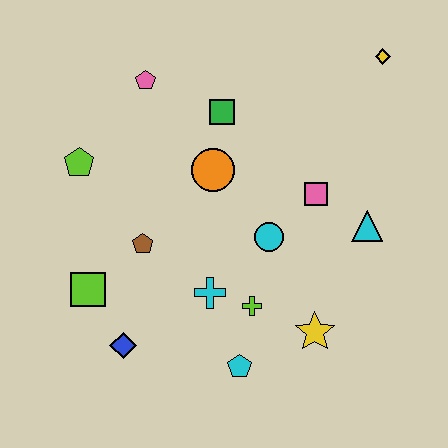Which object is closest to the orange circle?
The green square is closest to the orange circle.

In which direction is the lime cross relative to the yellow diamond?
The lime cross is below the yellow diamond.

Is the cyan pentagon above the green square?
No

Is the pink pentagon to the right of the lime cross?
No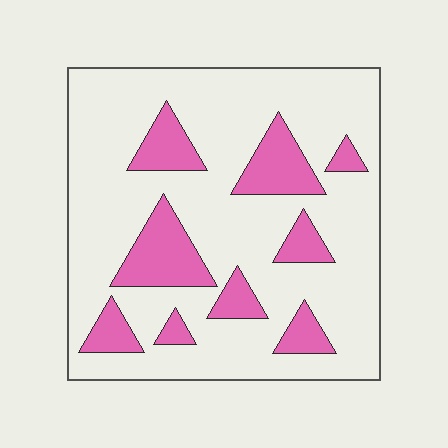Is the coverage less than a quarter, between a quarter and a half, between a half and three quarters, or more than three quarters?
Less than a quarter.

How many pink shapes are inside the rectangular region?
9.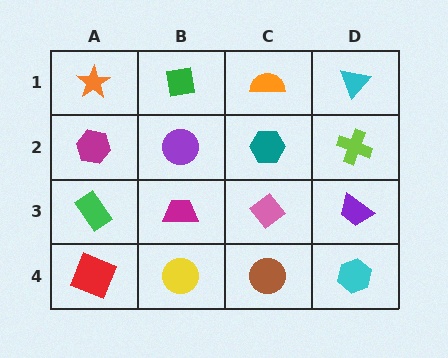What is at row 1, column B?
A green square.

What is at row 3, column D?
A purple trapezoid.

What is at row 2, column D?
A lime cross.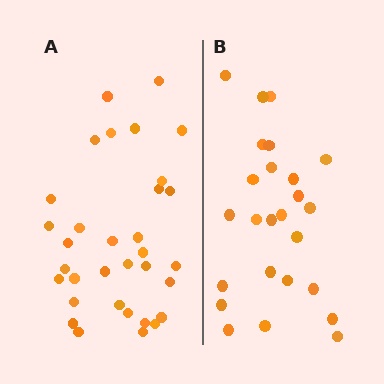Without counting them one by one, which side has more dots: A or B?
Region A (the left region) has more dots.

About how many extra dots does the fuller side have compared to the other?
Region A has roughly 8 or so more dots than region B.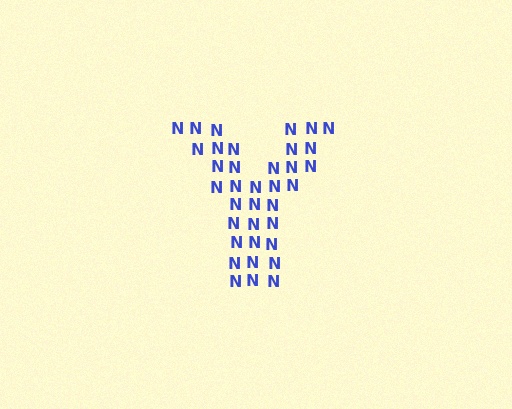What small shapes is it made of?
It is made of small letter N's.